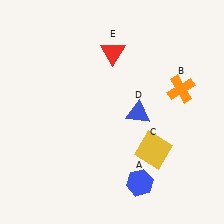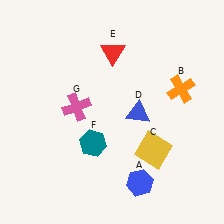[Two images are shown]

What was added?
A teal hexagon (F), a pink cross (G) were added in Image 2.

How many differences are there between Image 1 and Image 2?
There are 2 differences between the two images.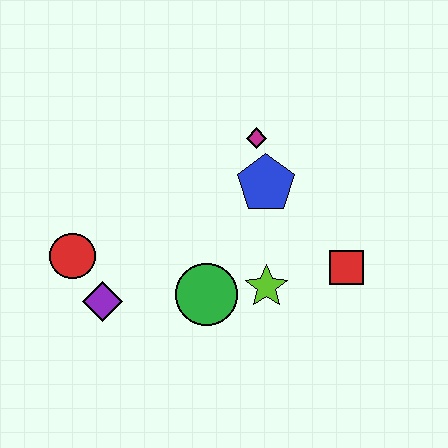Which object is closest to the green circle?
The lime star is closest to the green circle.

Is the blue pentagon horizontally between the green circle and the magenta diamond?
No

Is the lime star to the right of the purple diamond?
Yes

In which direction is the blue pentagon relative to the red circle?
The blue pentagon is to the right of the red circle.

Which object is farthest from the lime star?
The red circle is farthest from the lime star.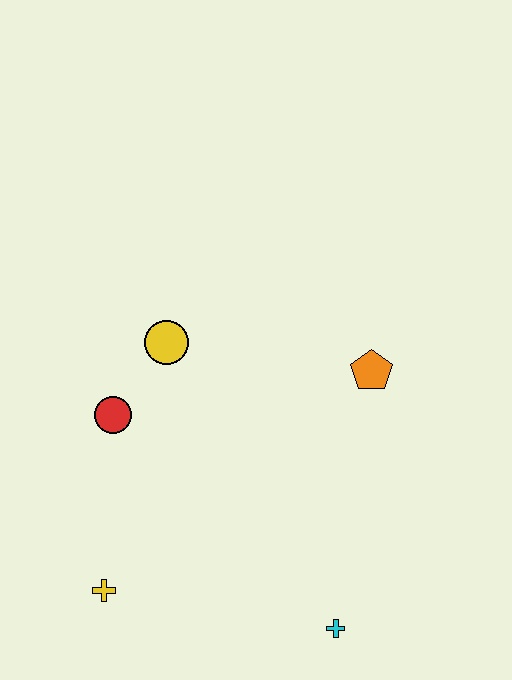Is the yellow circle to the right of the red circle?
Yes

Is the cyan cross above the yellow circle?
No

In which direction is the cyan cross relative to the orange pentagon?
The cyan cross is below the orange pentagon.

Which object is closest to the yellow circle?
The red circle is closest to the yellow circle.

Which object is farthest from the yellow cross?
The orange pentagon is farthest from the yellow cross.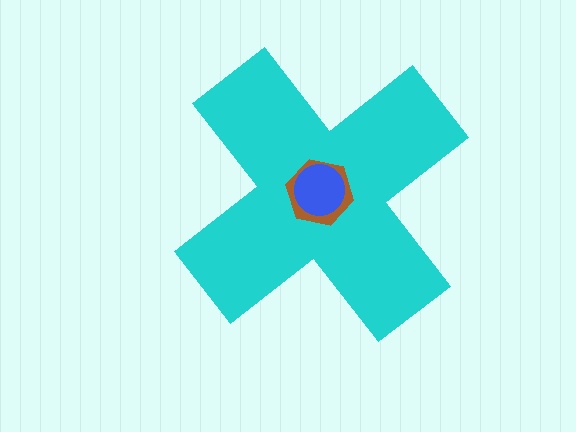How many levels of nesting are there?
3.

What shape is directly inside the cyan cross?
The brown hexagon.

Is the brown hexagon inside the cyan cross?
Yes.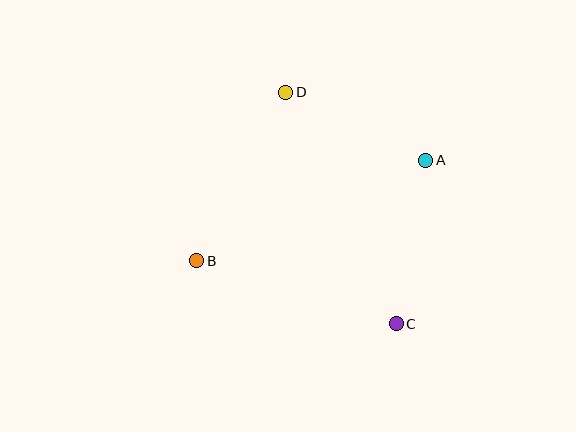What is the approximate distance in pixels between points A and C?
The distance between A and C is approximately 166 pixels.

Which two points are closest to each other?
Points A and D are closest to each other.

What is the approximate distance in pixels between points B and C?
The distance between B and C is approximately 209 pixels.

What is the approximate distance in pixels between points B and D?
The distance between B and D is approximately 191 pixels.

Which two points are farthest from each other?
Points C and D are farthest from each other.